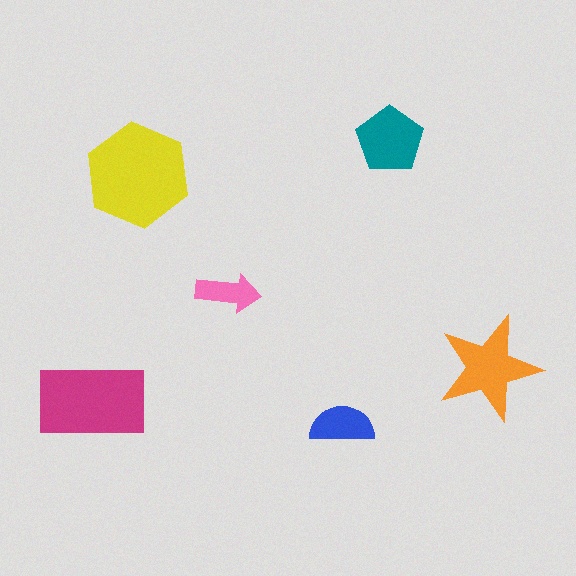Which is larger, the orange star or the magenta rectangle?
The magenta rectangle.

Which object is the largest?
The yellow hexagon.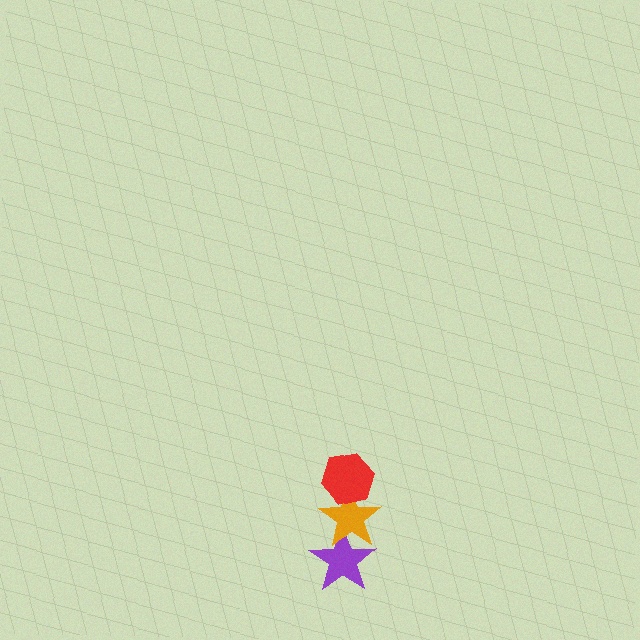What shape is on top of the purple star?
The orange star is on top of the purple star.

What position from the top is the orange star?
The orange star is 2nd from the top.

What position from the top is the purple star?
The purple star is 3rd from the top.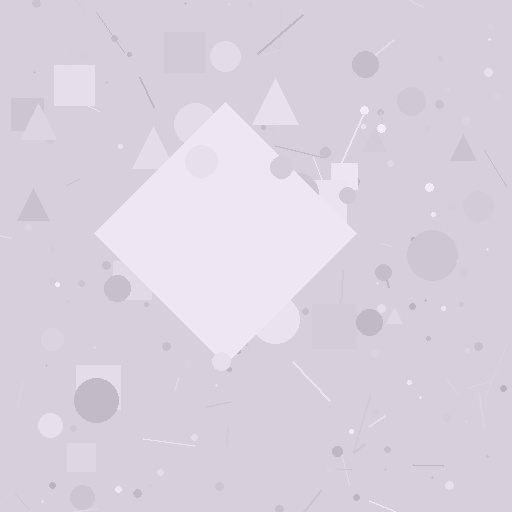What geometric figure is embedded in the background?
A diamond is embedded in the background.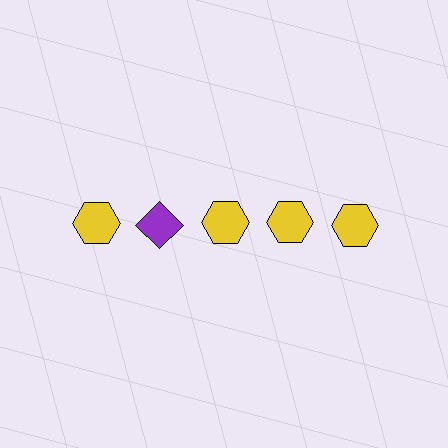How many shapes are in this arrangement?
There are 5 shapes arranged in a grid pattern.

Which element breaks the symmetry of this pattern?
The purple diamond in the top row, second from left column breaks the symmetry. All other shapes are yellow hexagons.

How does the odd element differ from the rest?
It differs in both color (purple instead of yellow) and shape (diamond instead of hexagon).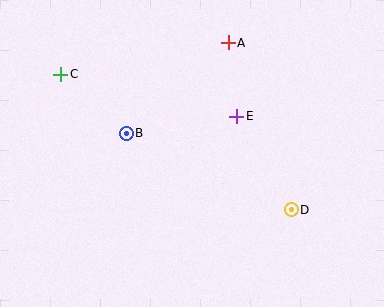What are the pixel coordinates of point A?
Point A is at (228, 43).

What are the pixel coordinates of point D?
Point D is at (291, 210).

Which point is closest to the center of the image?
Point E at (237, 116) is closest to the center.